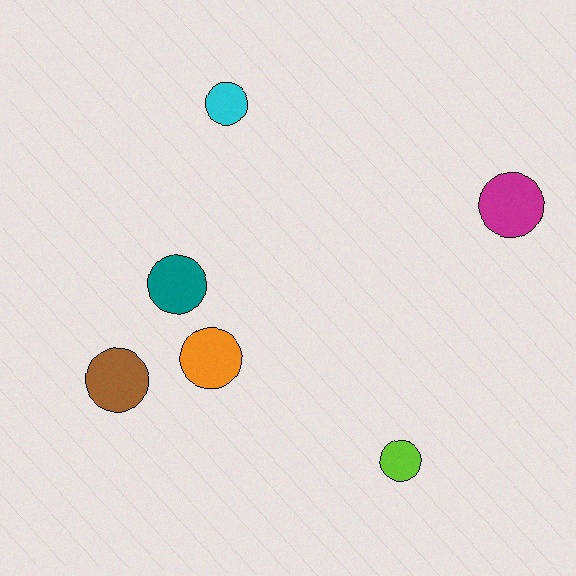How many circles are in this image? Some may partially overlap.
There are 6 circles.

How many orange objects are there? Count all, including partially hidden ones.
There is 1 orange object.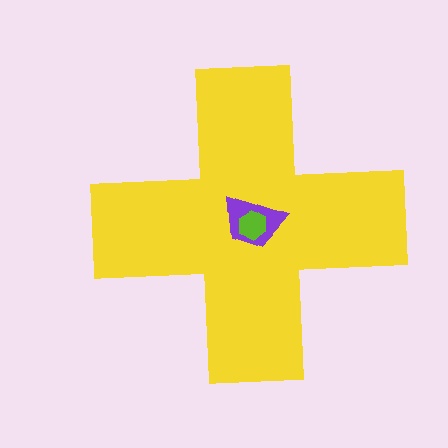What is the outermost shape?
The yellow cross.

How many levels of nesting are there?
3.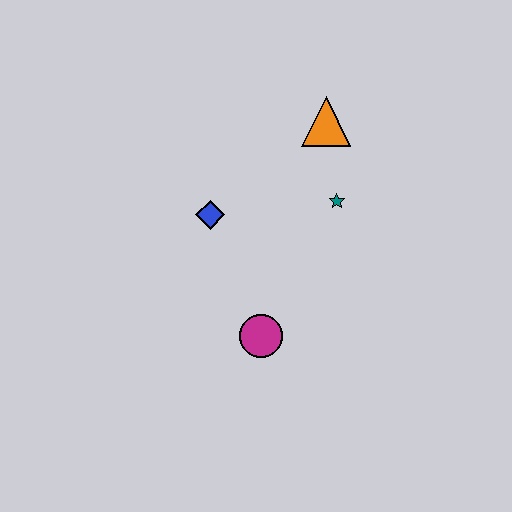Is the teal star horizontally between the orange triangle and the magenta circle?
No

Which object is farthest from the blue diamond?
The orange triangle is farthest from the blue diamond.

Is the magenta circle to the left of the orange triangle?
Yes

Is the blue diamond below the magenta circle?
No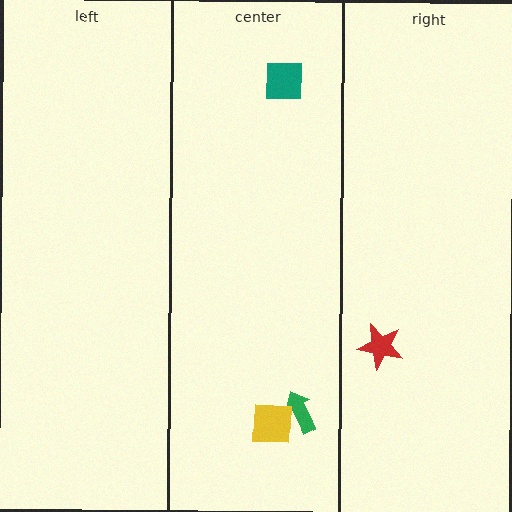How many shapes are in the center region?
3.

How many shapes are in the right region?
1.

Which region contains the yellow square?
The center region.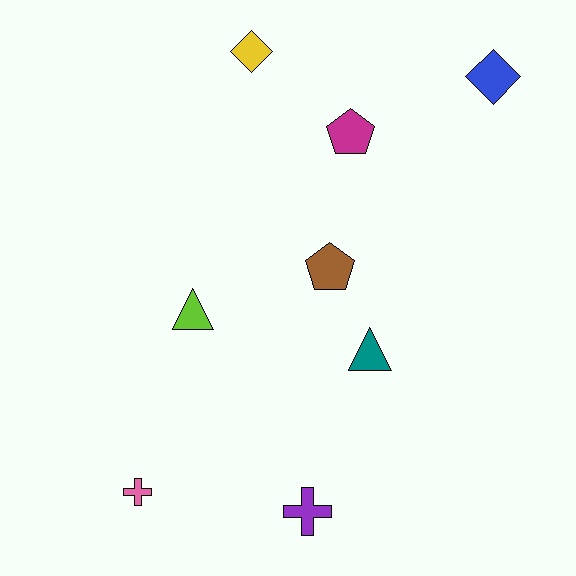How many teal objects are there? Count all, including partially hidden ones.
There is 1 teal object.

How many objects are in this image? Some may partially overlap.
There are 8 objects.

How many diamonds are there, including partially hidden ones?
There are 2 diamonds.